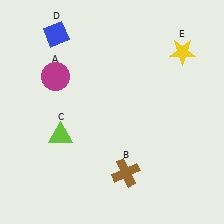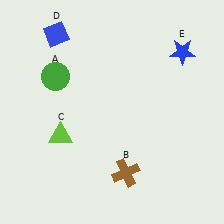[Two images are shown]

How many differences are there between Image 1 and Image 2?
There are 2 differences between the two images.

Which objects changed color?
A changed from magenta to green. E changed from yellow to blue.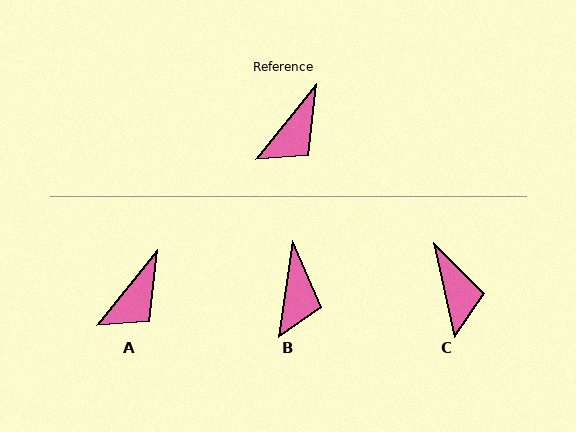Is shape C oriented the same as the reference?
No, it is off by about 51 degrees.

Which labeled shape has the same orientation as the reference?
A.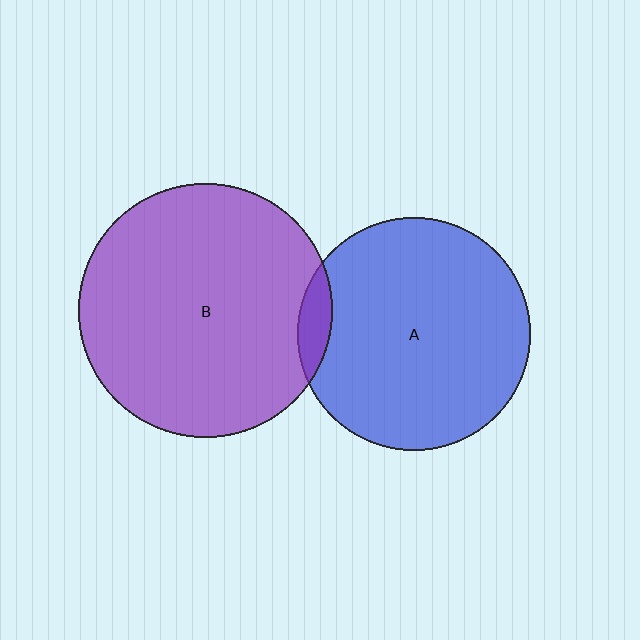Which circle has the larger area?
Circle B (purple).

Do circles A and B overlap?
Yes.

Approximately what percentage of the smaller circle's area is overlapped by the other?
Approximately 5%.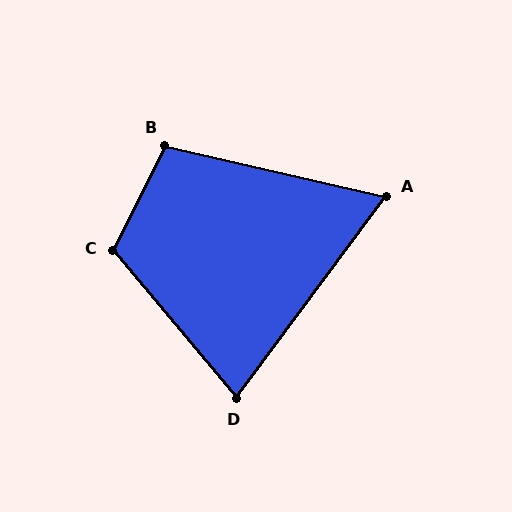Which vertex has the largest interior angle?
C, at approximately 114 degrees.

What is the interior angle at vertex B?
Approximately 103 degrees (obtuse).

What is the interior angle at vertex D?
Approximately 77 degrees (acute).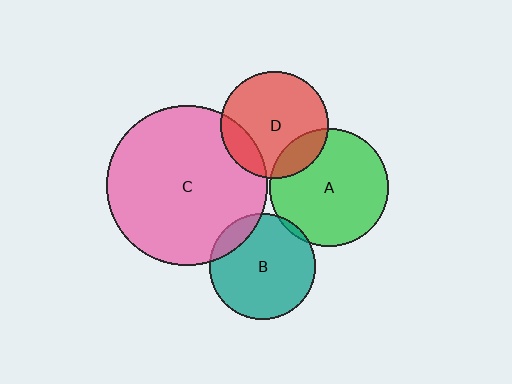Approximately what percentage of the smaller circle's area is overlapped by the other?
Approximately 15%.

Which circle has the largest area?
Circle C (pink).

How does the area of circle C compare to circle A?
Approximately 1.8 times.